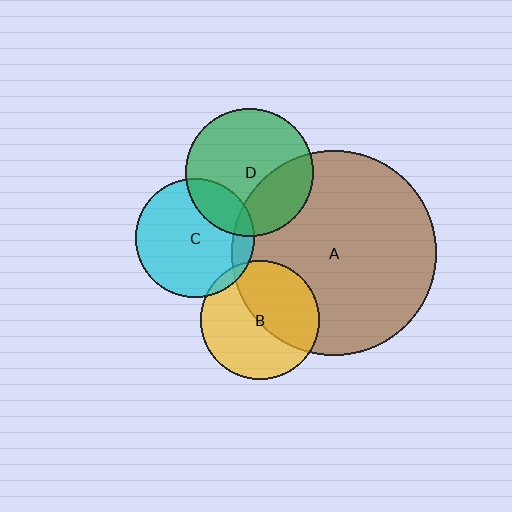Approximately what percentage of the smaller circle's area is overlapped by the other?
Approximately 10%.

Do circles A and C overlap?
Yes.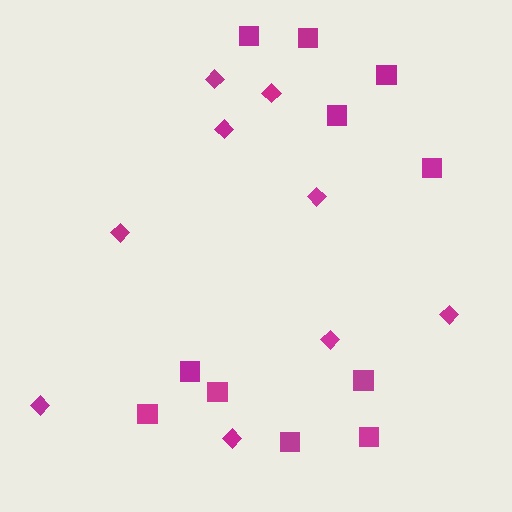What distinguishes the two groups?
There are 2 groups: one group of diamonds (9) and one group of squares (11).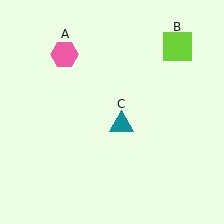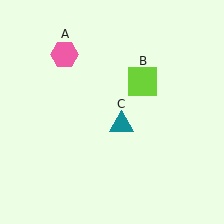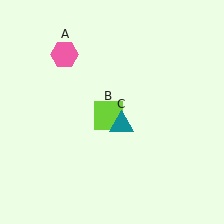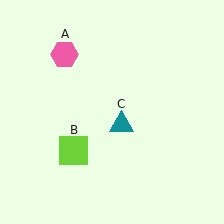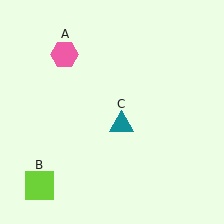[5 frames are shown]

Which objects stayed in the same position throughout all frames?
Pink hexagon (object A) and teal triangle (object C) remained stationary.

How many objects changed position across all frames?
1 object changed position: lime square (object B).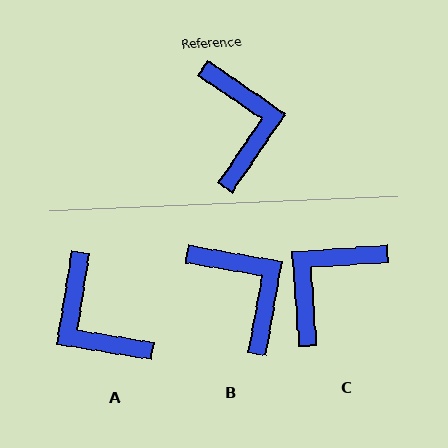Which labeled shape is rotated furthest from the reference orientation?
A, about 155 degrees away.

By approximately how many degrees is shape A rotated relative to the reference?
Approximately 155 degrees clockwise.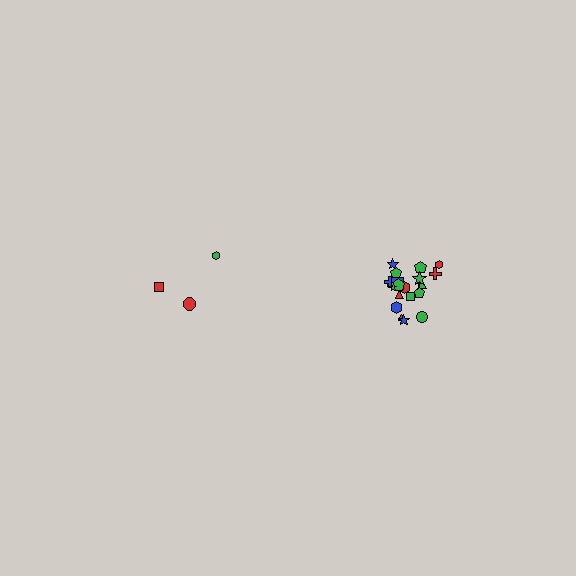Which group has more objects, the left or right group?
The right group.